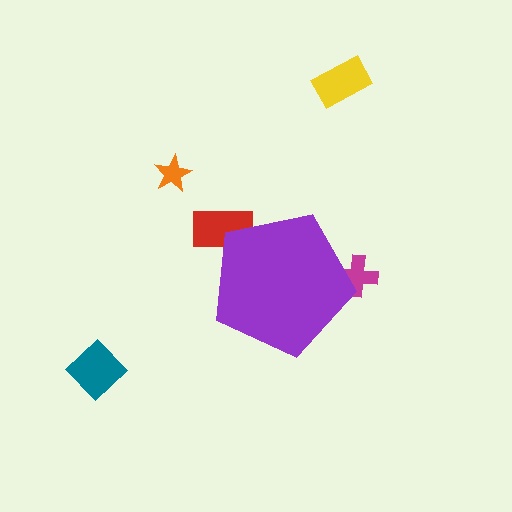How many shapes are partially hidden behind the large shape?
2 shapes are partially hidden.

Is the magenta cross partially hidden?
Yes, the magenta cross is partially hidden behind the purple pentagon.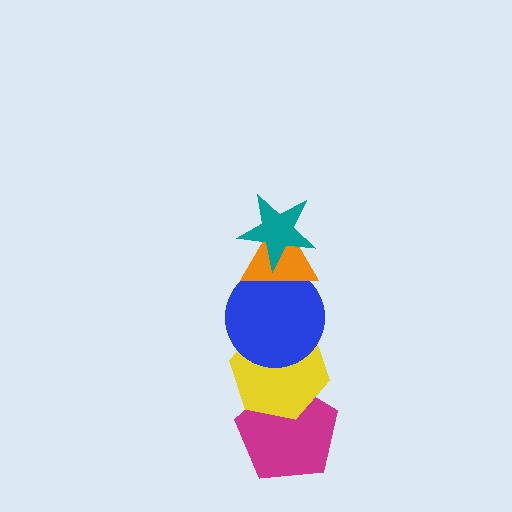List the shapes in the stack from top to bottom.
From top to bottom: the teal star, the orange triangle, the blue circle, the yellow hexagon, the magenta pentagon.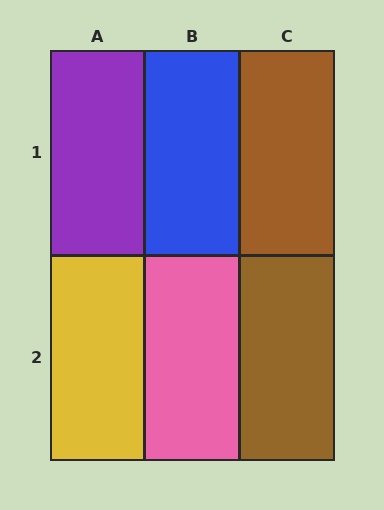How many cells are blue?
1 cell is blue.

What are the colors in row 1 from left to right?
Purple, blue, brown.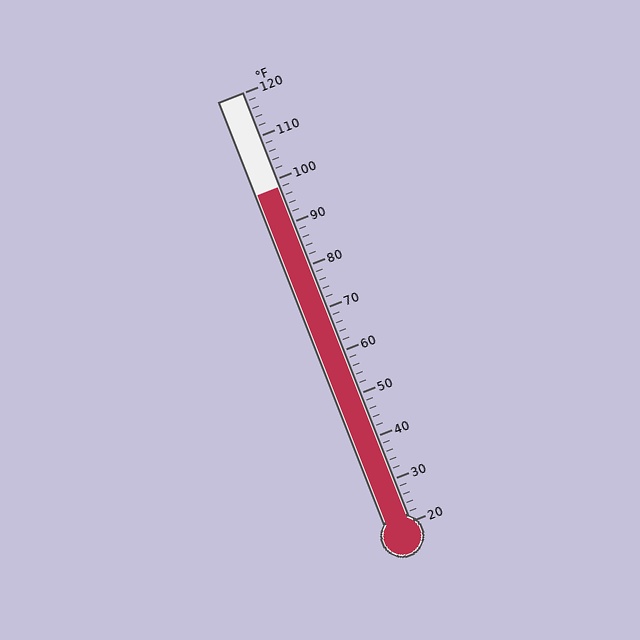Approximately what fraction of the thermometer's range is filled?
The thermometer is filled to approximately 80% of its range.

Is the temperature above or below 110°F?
The temperature is below 110°F.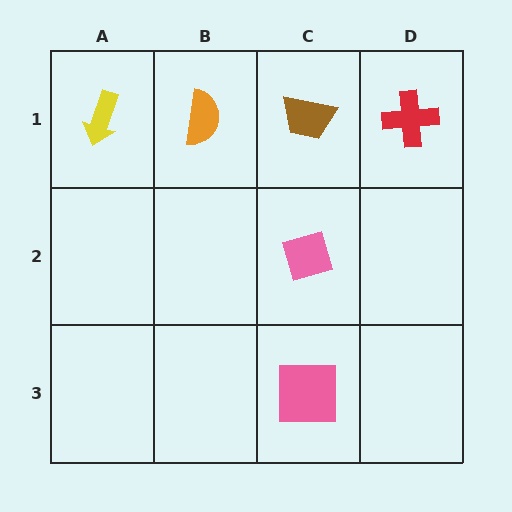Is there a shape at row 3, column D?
No, that cell is empty.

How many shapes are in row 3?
1 shape.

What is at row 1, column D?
A red cross.